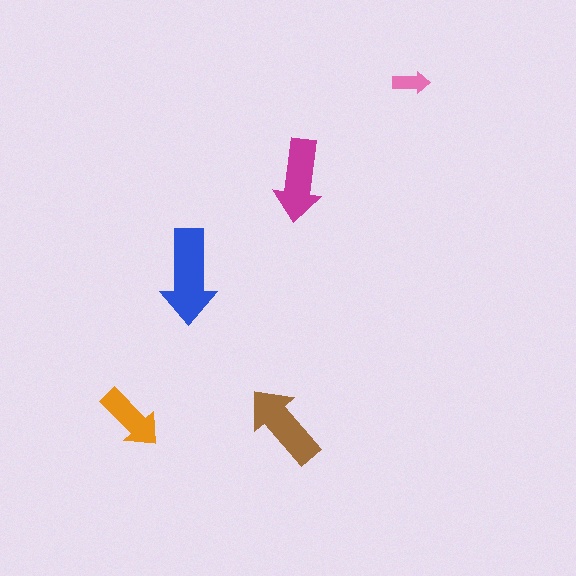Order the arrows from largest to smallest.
the blue one, the brown one, the magenta one, the orange one, the pink one.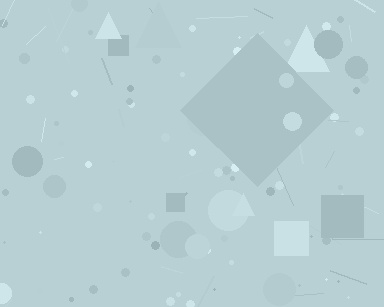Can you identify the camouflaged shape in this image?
The camouflaged shape is a diamond.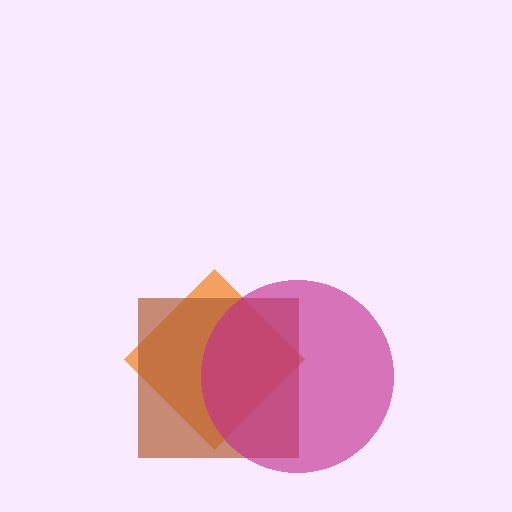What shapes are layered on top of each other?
The layered shapes are: an orange diamond, a brown square, a magenta circle.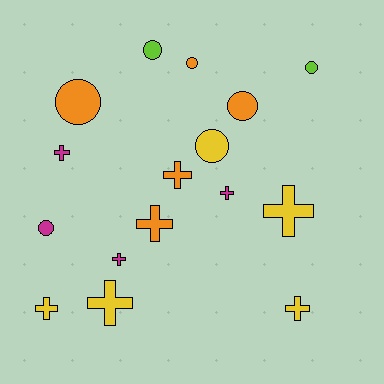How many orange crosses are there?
There are 2 orange crosses.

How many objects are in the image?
There are 16 objects.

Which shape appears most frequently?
Cross, with 9 objects.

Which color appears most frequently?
Orange, with 5 objects.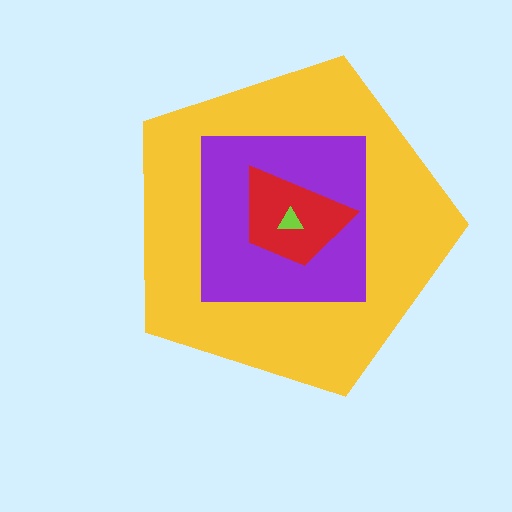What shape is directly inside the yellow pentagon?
The purple square.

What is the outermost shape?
The yellow pentagon.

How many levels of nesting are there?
4.